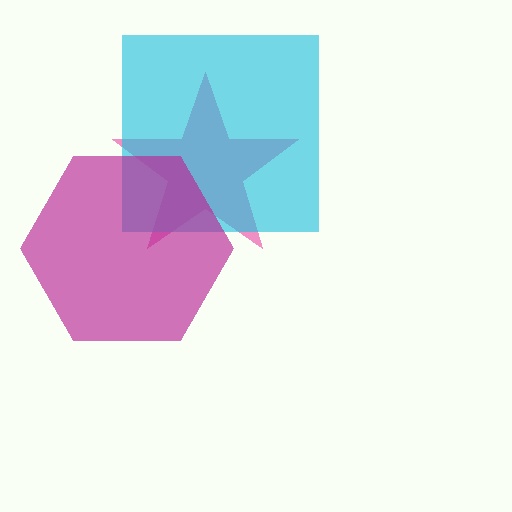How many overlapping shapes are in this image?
There are 3 overlapping shapes in the image.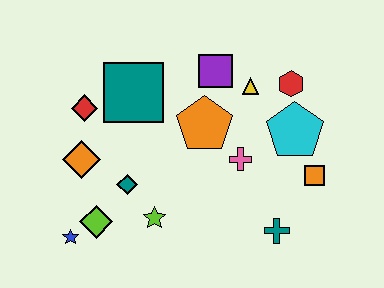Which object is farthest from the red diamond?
The orange square is farthest from the red diamond.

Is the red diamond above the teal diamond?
Yes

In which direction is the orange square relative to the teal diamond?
The orange square is to the right of the teal diamond.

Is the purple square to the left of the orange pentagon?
No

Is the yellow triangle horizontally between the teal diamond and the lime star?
No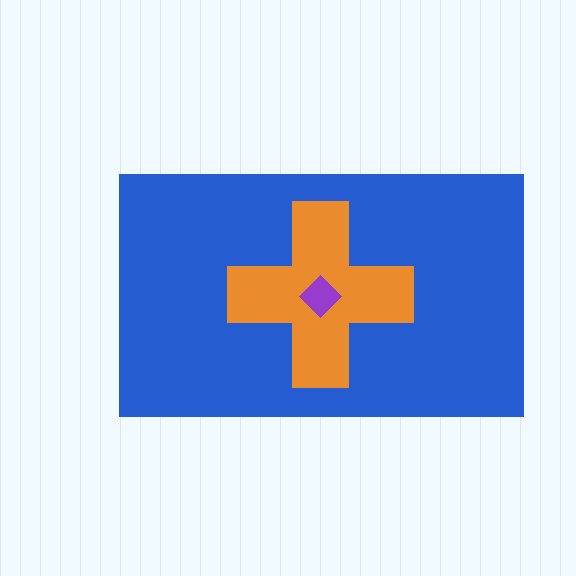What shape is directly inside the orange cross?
The purple diamond.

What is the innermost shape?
The purple diamond.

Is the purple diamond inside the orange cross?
Yes.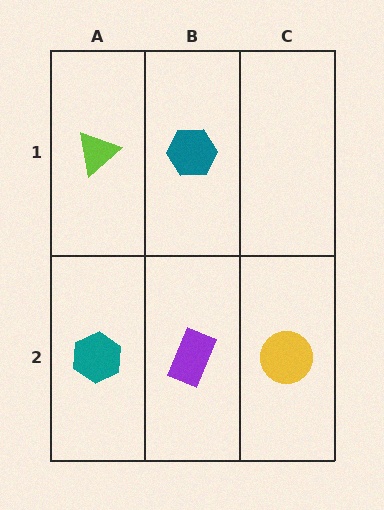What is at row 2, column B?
A purple rectangle.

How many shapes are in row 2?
3 shapes.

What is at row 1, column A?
A lime triangle.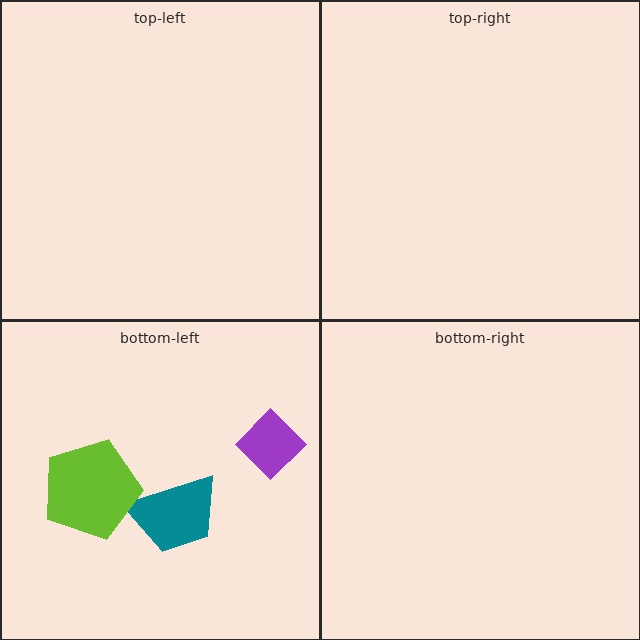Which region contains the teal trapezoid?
The bottom-left region.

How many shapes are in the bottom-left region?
3.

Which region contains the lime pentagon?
The bottom-left region.